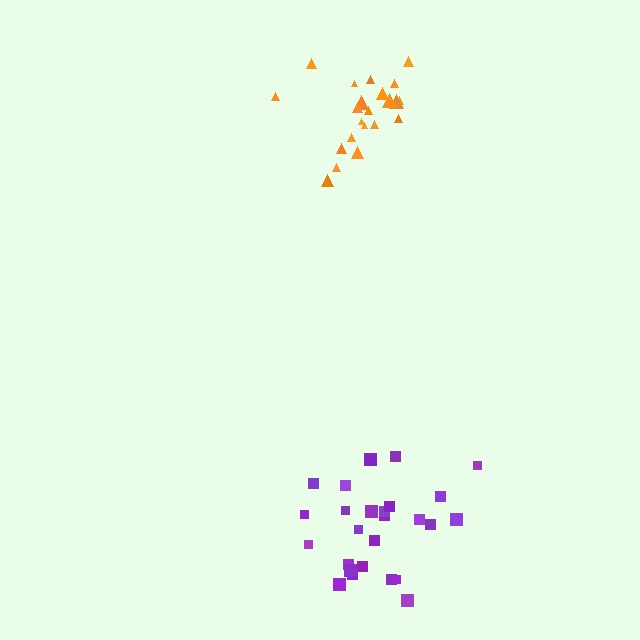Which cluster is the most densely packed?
Orange.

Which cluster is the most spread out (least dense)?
Purple.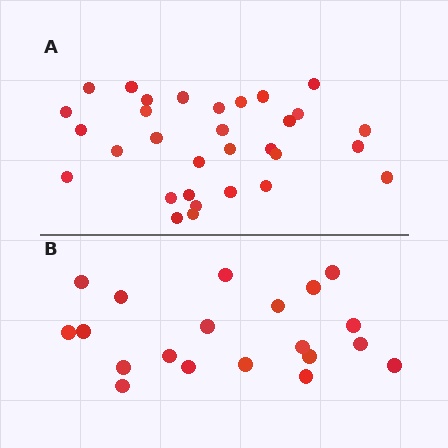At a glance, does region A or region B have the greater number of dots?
Region A (the top region) has more dots.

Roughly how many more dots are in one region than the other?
Region A has roughly 12 or so more dots than region B.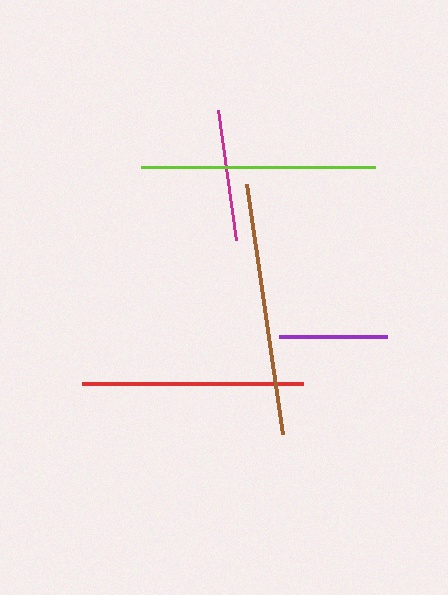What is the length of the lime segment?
The lime segment is approximately 234 pixels long.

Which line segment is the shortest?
The purple line is the shortest at approximately 108 pixels.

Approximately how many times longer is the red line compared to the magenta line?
The red line is approximately 1.7 times the length of the magenta line.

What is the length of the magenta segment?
The magenta segment is approximately 131 pixels long.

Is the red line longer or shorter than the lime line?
The lime line is longer than the red line.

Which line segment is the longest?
The brown line is the longest at approximately 252 pixels.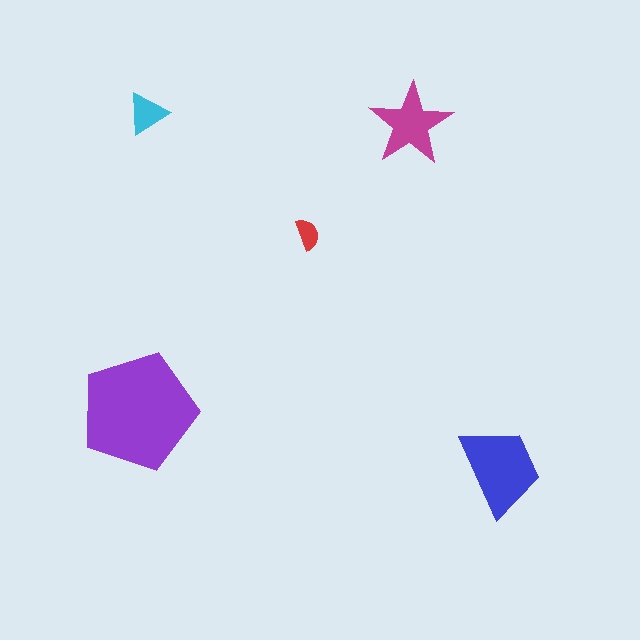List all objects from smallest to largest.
The red semicircle, the cyan triangle, the magenta star, the blue trapezoid, the purple pentagon.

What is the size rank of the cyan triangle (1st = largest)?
4th.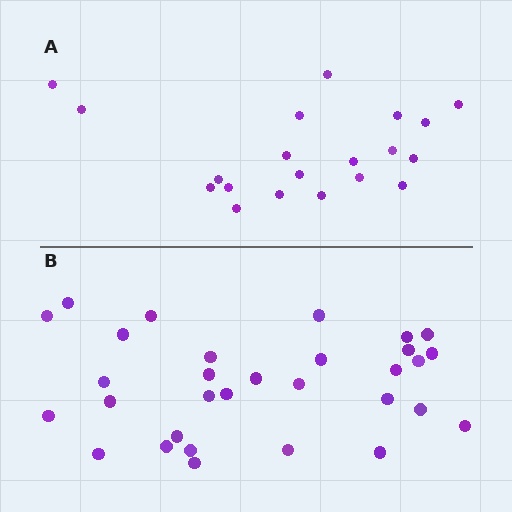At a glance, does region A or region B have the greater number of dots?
Region B (the bottom region) has more dots.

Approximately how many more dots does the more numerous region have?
Region B has roughly 12 or so more dots than region A.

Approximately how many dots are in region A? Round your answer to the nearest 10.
About 20 dots.